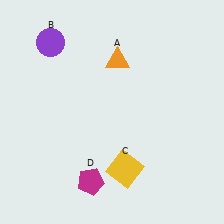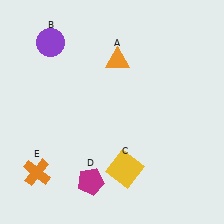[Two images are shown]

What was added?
An orange cross (E) was added in Image 2.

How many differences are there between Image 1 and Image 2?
There is 1 difference between the two images.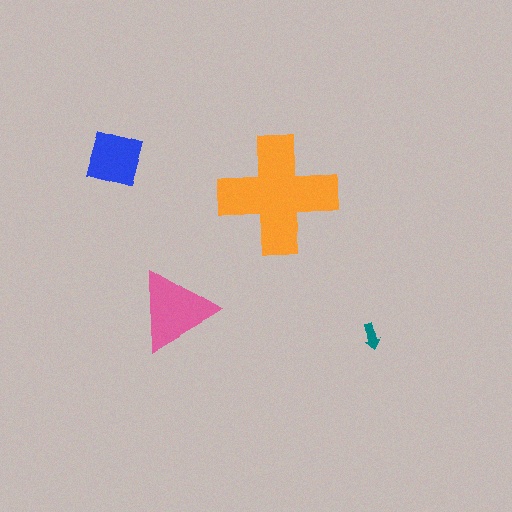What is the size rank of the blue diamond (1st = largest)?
3rd.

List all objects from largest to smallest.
The orange cross, the pink triangle, the blue diamond, the teal arrow.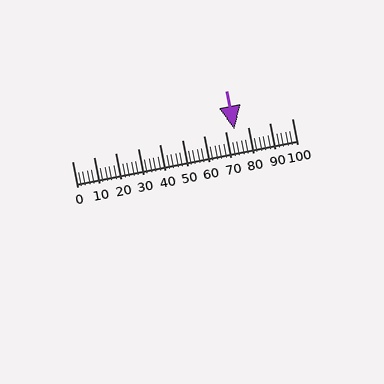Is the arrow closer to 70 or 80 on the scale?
The arrow is closer to 70.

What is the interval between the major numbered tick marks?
The major tick marks are spaced 10 units apart.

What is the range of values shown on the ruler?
The ruler shows values from 0 to 100.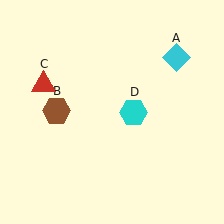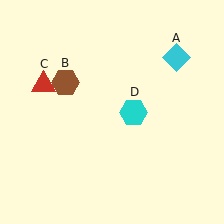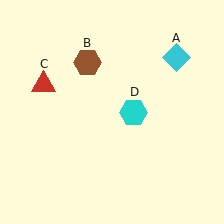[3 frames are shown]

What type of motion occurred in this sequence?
The brown hexagon (object B) rotated clockwise around the center of the scene.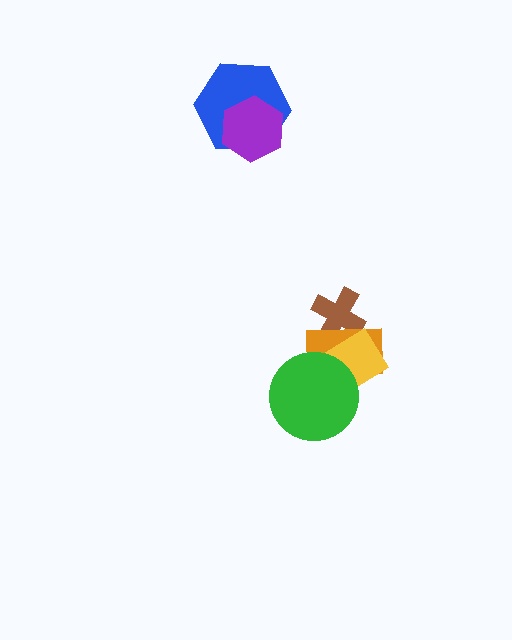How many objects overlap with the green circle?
2 objects overlap with the green circle.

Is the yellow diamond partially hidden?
Yes, it is partially covered by another shape.